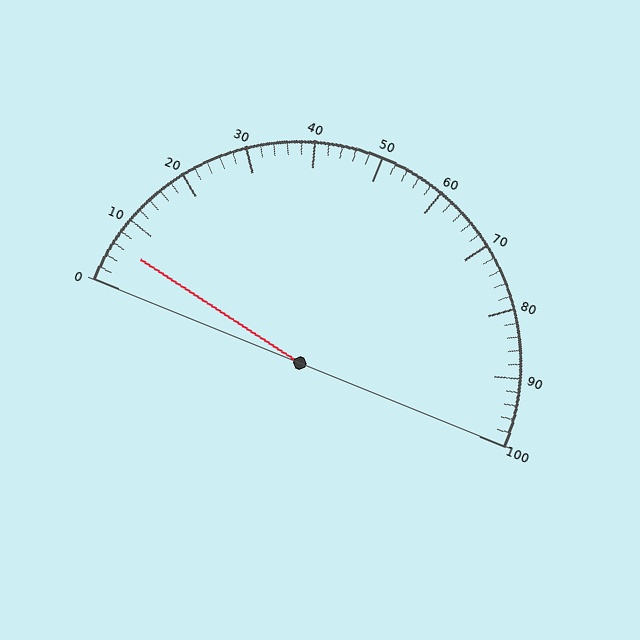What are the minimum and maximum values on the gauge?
The gauge ranges from 0 to 100.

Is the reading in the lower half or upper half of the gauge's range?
The reading is in the lower half of the range (0 to 100).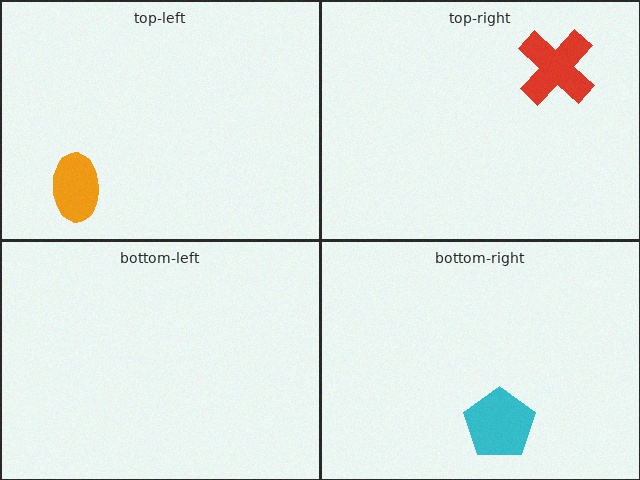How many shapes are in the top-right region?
1.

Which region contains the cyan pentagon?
The bottom-right region.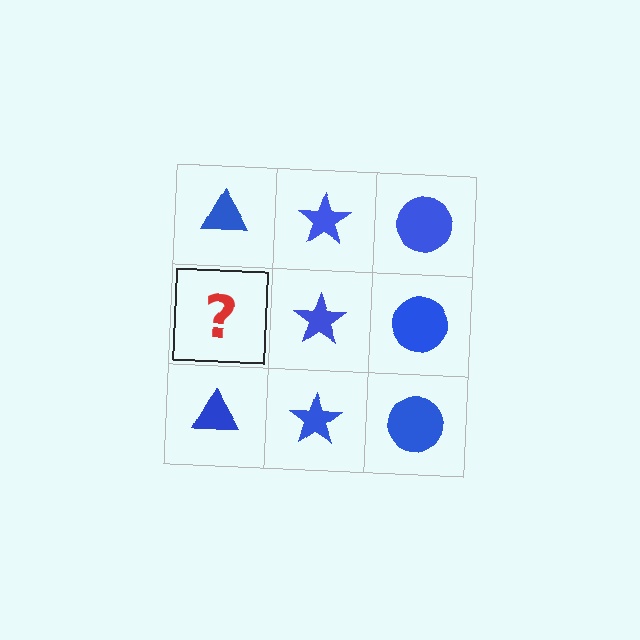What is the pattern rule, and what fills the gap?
The rule is that each column has a consistent shape. The gap should be filled with a blue triangle.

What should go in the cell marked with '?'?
The missing cell should contain a blue triangle.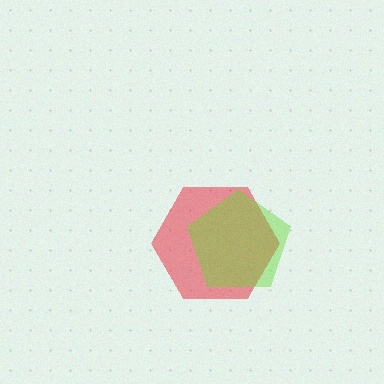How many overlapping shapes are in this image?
There are 2 overlapping shapes in the image.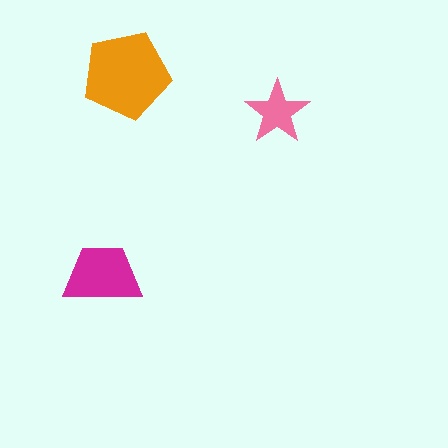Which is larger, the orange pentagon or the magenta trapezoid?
The orange pentagon.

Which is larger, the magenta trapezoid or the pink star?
The magenta trapezoid.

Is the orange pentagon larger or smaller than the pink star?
Larger.